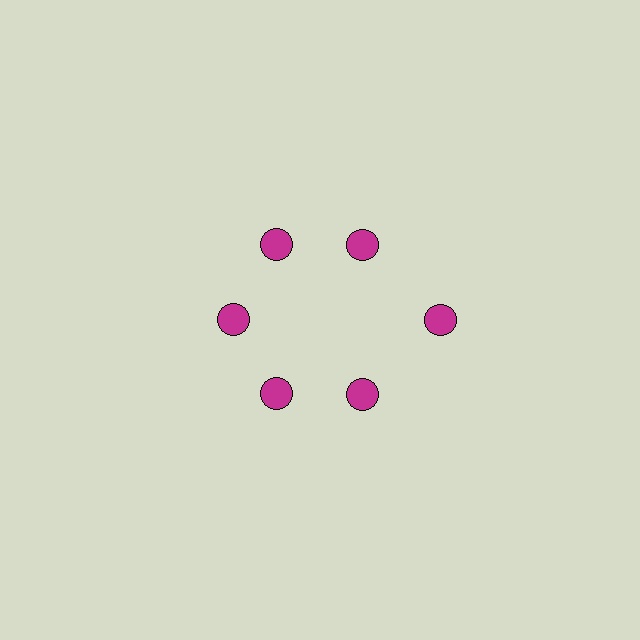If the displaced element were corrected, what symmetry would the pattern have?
It would have 6-fold rotational symmetry — the pattern would map onto itself every 60 degrees.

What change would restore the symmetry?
The symmetry would be restored by moving it inward, back onto the ring so that all 6 circles sit at equal angles and equal distance from the center.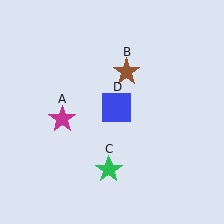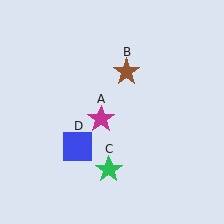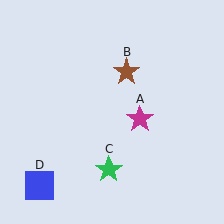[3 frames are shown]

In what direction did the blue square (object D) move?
The blue square (object D) moved down and to the left.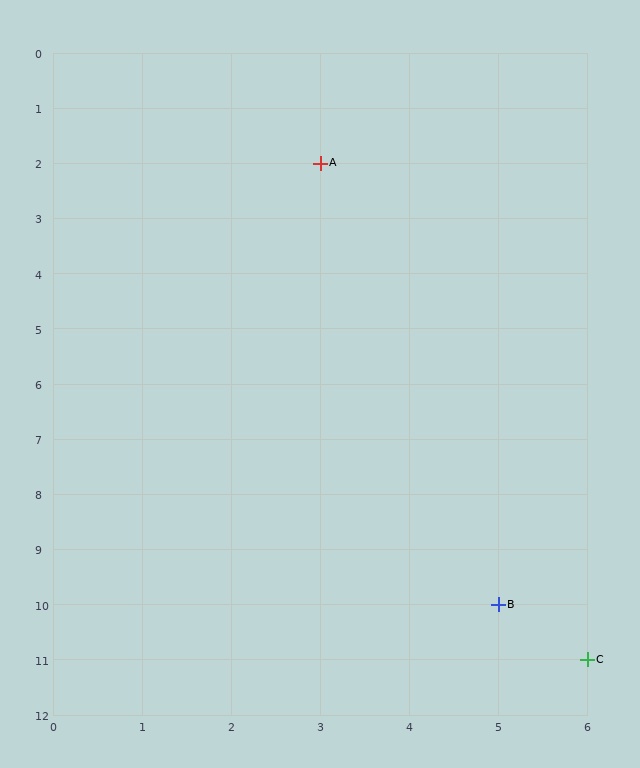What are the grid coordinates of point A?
Point A is at grid coordinates (3, 2).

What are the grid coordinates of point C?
Point C is at grid coordinates (6, 11).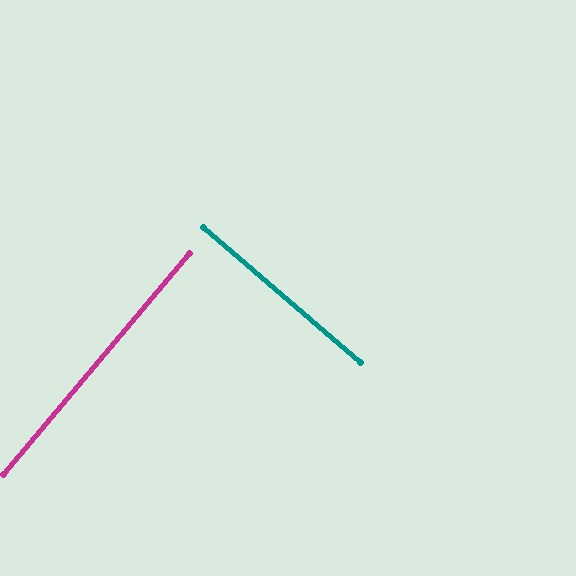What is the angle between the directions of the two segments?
Approximately 89 degrees.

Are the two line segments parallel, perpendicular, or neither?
Perpendicular — they meet at approximately 89°.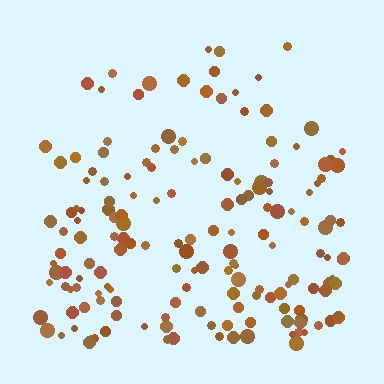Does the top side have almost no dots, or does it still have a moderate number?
Still a moderate number, just noticeably fewer than the bottom.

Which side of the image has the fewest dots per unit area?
The top.